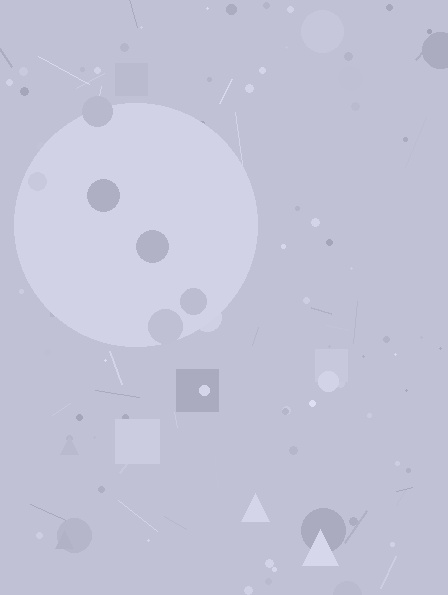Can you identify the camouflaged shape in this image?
The camouflaged shape is a circle.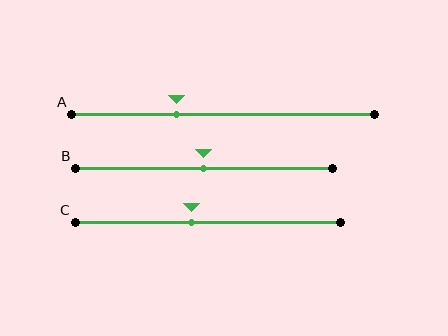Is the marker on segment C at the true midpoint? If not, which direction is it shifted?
No, the marker on segment C is shifted to the left by about 6% of the segment length.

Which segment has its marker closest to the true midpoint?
Segment B has its marker closest to the true midpoint.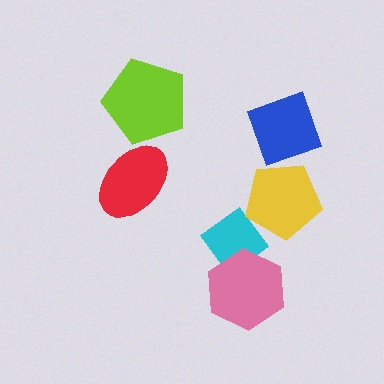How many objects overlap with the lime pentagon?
0 objects overlap with the lime pentagon.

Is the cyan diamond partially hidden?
Yes, it is partially covered by another shape.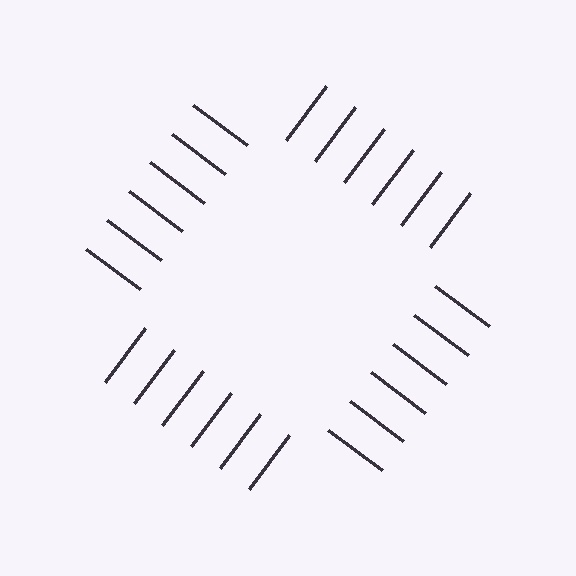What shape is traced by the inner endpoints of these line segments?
An illusory square — the line segments terminate on its edges but no continuous stroke is drawn.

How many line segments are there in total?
24 — 6 along each of the 4 edges.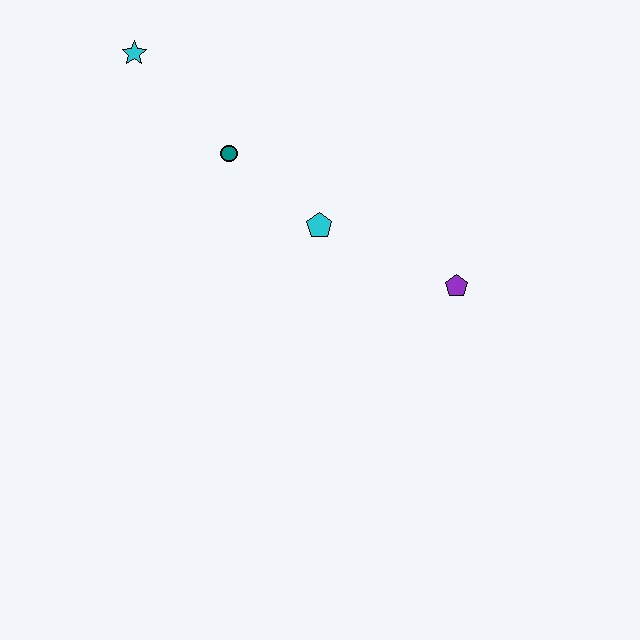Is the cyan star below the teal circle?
No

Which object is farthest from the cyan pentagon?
The cyan star is farthest from the cyan pentagon.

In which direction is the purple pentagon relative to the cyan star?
The purple pentagon is to the right of the cyan star.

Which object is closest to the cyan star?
The teal circle is closest to the cyan star.